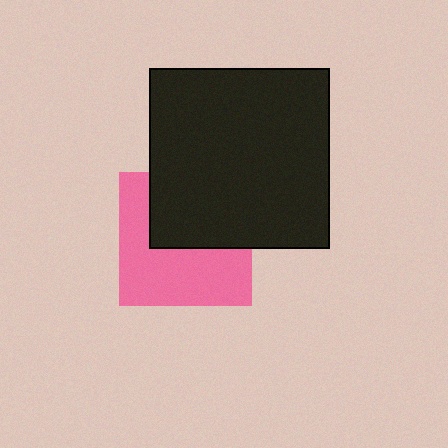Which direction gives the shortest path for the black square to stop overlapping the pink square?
Moving up gives the shortest separation.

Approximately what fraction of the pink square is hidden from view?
Roughly 45% of the pink square is hidden behind the black square.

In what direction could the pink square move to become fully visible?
The pink square could move down. That would shift it out from behind the black square entirely.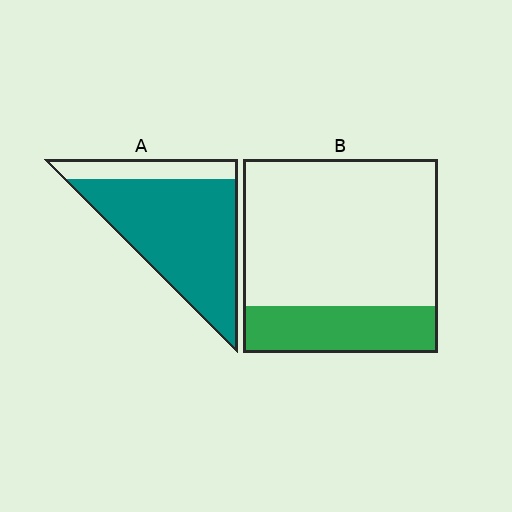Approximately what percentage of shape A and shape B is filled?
A is approximately 80% and B is approximately 25%.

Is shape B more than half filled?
No.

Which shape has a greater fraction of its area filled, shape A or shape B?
Shape A.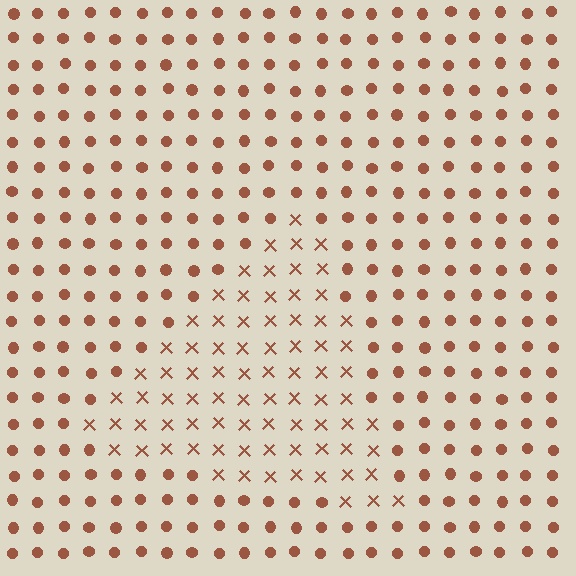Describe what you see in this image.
The image is filled with small brown elements arranged in a uniform grid. A triangle-shaped region contains X marks, while the surrounding area contains circles. The boundary is defined purely by the change in element shape.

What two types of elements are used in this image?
The image uses X marks inside the triangle region and circles outside it.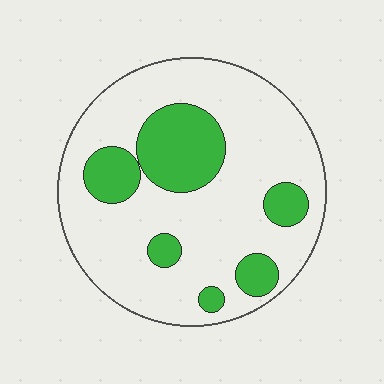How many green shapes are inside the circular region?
6.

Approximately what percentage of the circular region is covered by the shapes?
Approximately 25%.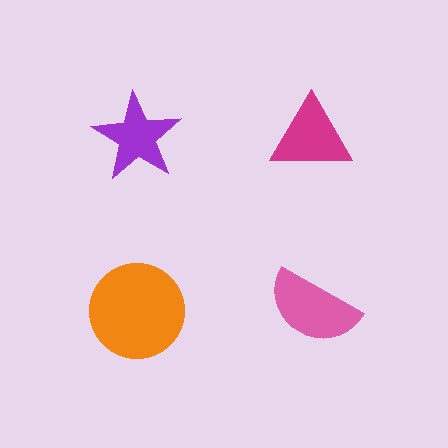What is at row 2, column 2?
A pink semicircle.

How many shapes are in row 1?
2 shapes.